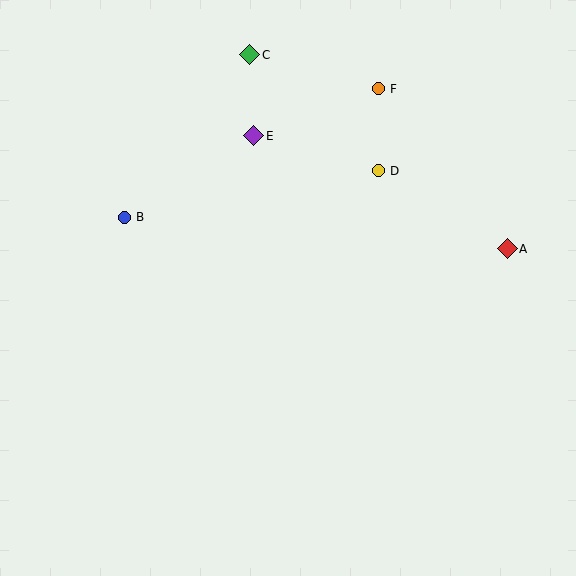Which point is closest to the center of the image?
Point D at (378, 171) is closest to the center.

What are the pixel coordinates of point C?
Point C is at (250, 55).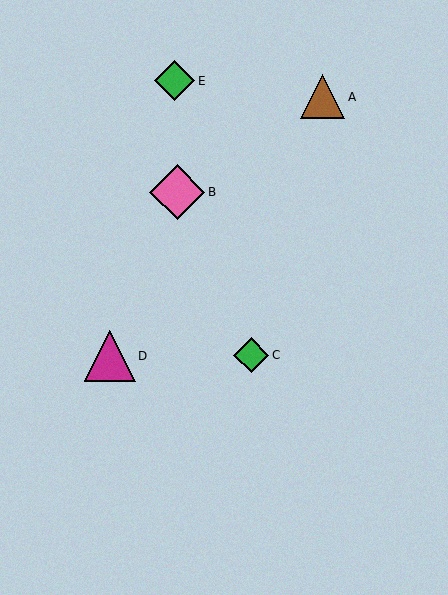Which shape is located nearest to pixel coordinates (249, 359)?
The green diamond (labeled C) at (251, 355) is nearest to that location.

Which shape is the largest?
The pink diamond (labeled B) is the largest.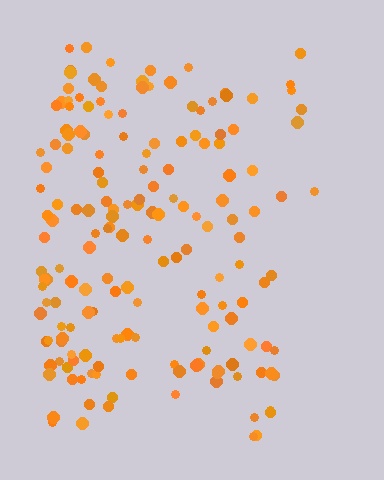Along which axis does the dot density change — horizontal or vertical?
Horizontal.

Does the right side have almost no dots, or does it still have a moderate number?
Still a moderate number, just noticeably fewer than the left.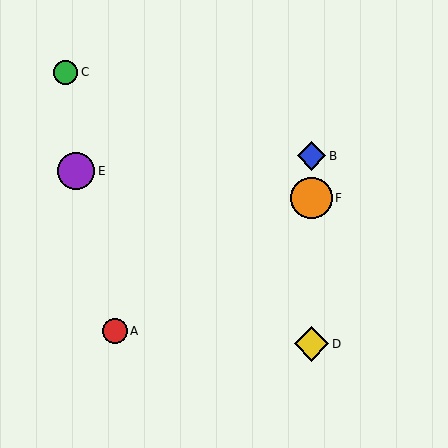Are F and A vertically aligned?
No, F is at x≈311 and A is at x≈115.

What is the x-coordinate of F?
Object F is at x≈311.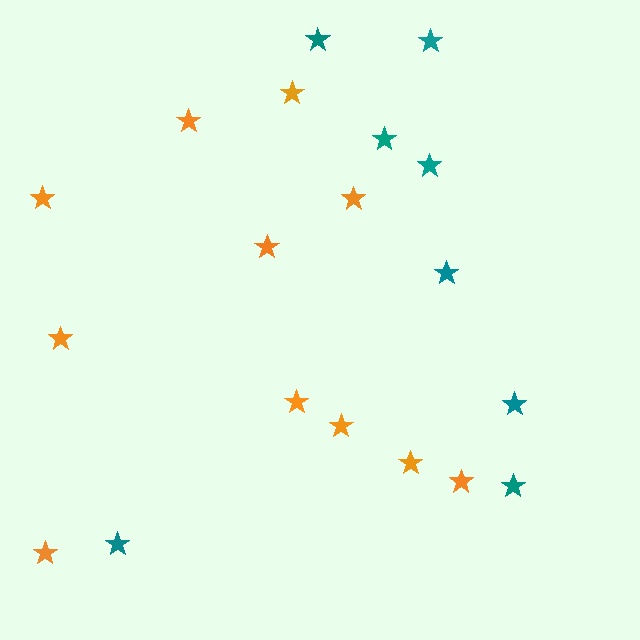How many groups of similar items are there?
There are 2 groups: one group of orange stars (11) and one group of teal stars (8).